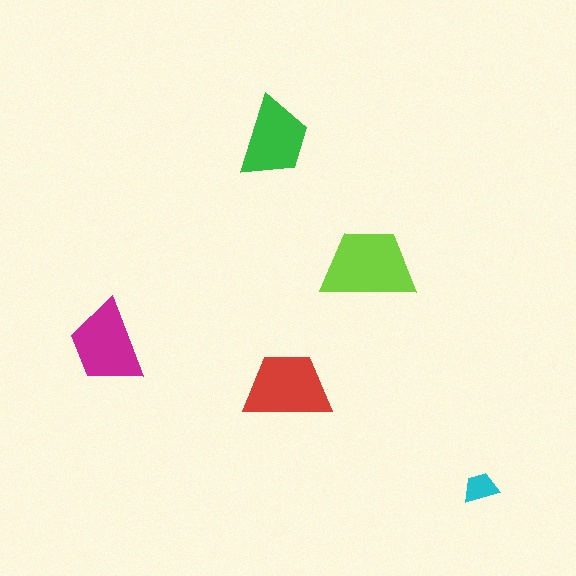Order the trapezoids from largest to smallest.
the lime one, the red one, the magenta one, the green one, the cyan one.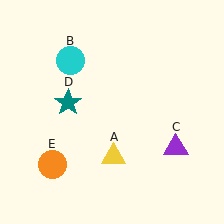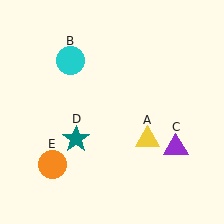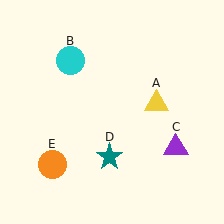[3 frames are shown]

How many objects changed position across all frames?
2 objects changed position: yellow triangle (object A), teal star (object D).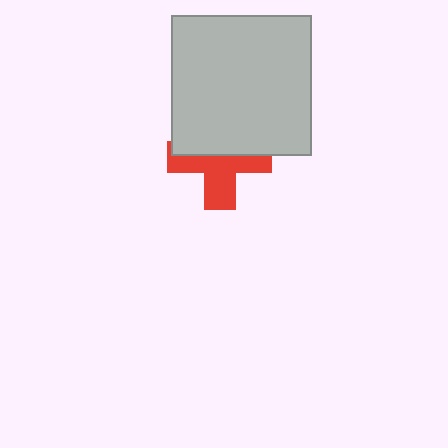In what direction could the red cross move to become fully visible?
The red cross could move down. That would shift it out from behind the light gray square entirely.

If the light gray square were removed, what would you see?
You would see the complete red cross.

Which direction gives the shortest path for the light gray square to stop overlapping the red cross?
Moving up gives the shortest separation.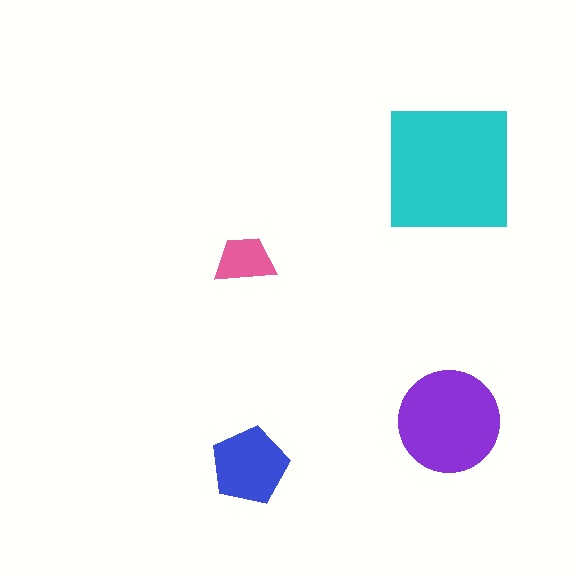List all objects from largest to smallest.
The cyan square, the purple circle, the blue pentagon, the pink trapezoid.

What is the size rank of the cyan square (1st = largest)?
1st.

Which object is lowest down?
The blue pentagon is bottommost.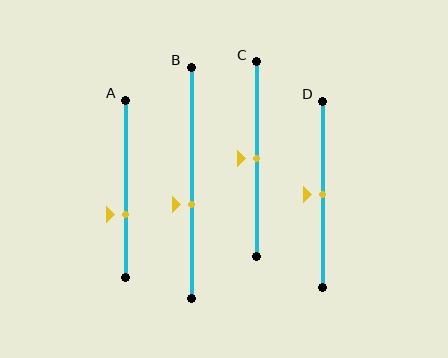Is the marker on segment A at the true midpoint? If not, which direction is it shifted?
No, the marker on segment A is shifted downward by about 14% of the segment length.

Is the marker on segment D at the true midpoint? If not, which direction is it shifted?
Yes, the marker on segment D is at the true midpoint.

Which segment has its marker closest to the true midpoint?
Segment C has its marker closest to the true midpoint.